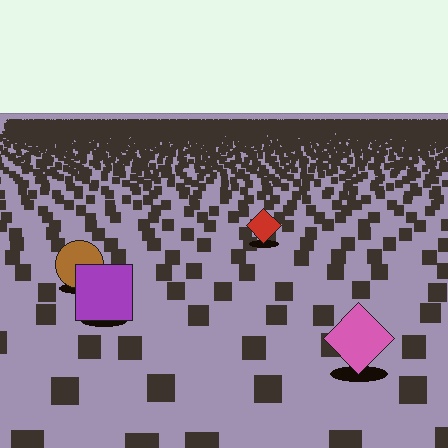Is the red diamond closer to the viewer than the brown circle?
No. The brown circle is closer — you can tell from the texture gradient: the ground texture is coarser near it.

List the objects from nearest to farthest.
From nearest to farthest: the pink diamond, the purple square, the brown circle, the red diamond.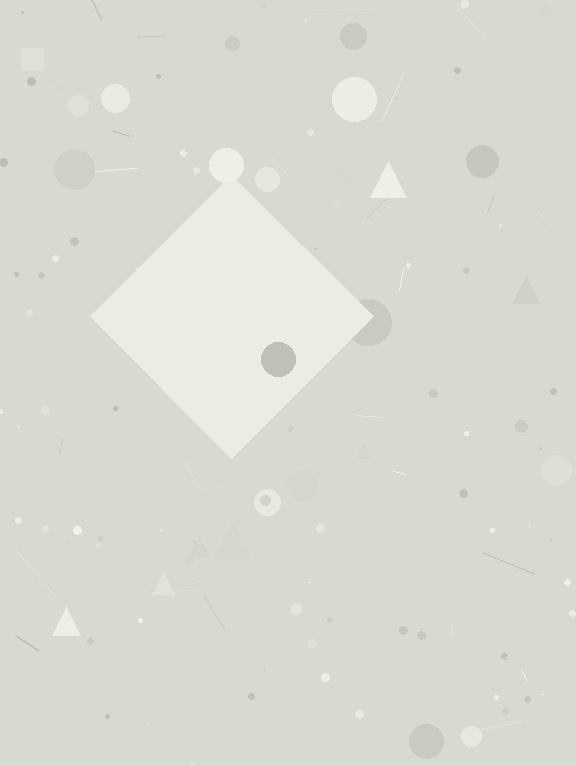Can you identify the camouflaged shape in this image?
The camouflaged shape is a diamond.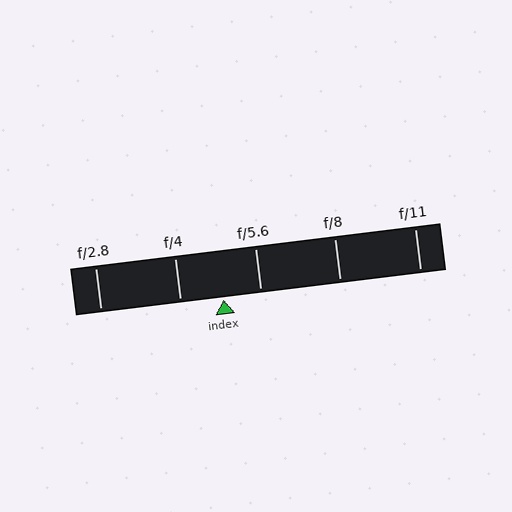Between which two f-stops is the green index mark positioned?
The index mark is between f/4 and f/5.6.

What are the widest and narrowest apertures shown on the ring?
The widest aperture shown is f/2.8 and the narrowest is f/11.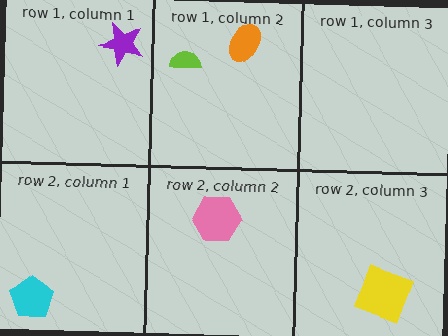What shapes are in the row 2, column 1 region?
The cyan pentagon.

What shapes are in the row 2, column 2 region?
The pink hexagon.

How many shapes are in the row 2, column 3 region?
1.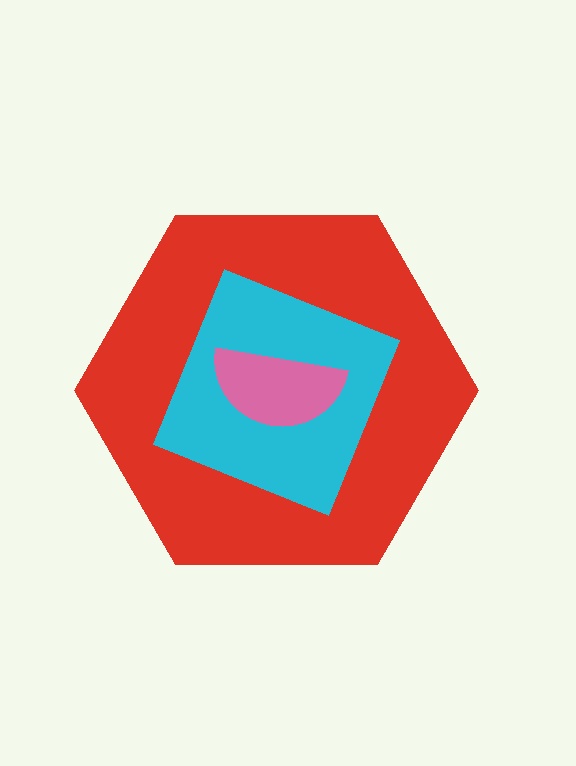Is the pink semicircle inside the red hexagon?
Yes.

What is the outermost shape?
The red hexagon.